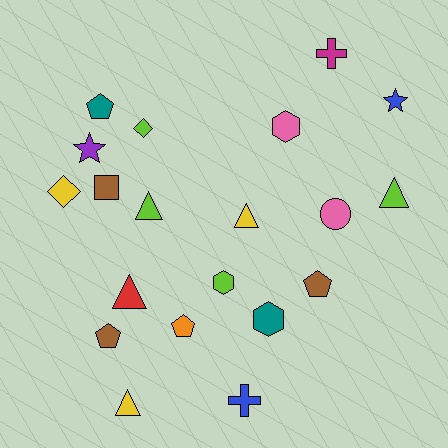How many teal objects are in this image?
There are 2 teal objects.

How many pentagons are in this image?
There are 4 pentagons.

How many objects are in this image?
There are 20 objects.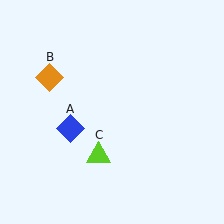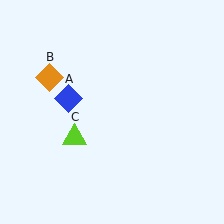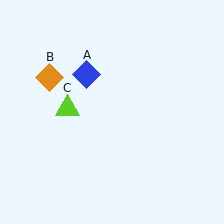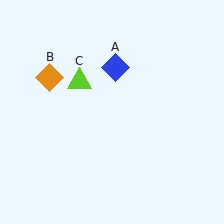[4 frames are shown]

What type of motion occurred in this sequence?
The blue diamond (object A), lime triangle (object C) rotated clockwise around the center of the scene.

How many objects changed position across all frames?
2 objects changed position: blue diamond (object A), lime triangle (object C).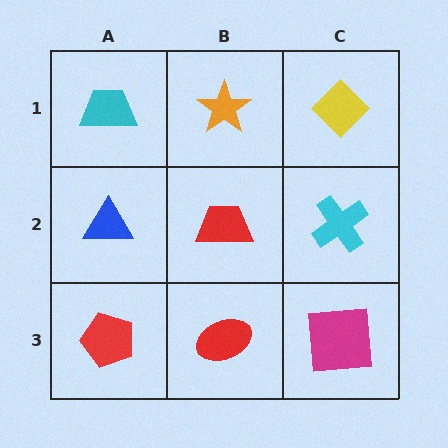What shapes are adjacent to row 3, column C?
A cyan cross (row 2, column C), a red ellipse (row 3, column B).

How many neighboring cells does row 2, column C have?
3.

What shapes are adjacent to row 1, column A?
A blue triangle (row 2, column A), an orange star (row 1, column B).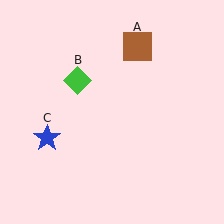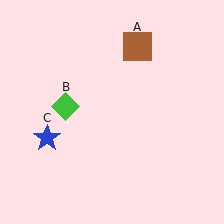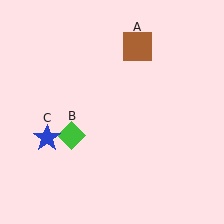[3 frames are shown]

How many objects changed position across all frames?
1 object changed position: green diamond (object B).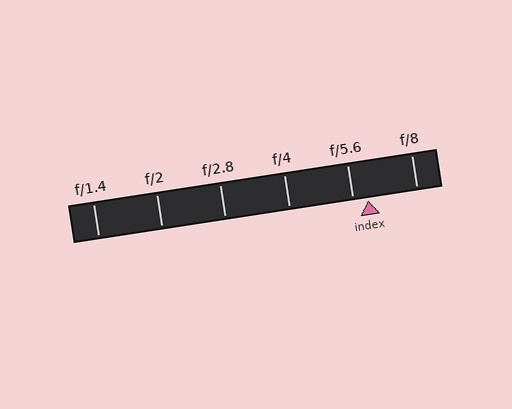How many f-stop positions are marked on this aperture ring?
There are 6 f-stop positions marked.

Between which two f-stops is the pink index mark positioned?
The index mark is between f/5.6 and f/8.